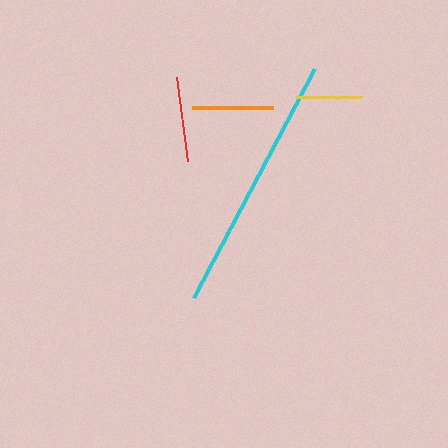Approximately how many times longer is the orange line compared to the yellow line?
The orange line is approximately 1.2 times the length of the yellow line.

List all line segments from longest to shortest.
From longest to shortest: cyan, red, orange, yellow.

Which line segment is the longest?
The cyan line is the longest at approximately 259 pixels.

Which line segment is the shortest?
The yellow line is the shortest at approximately 66 pixels.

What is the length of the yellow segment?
The yellow segment is approximately 66 pixels long.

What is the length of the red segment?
The red segment is approximately 85 pixels long.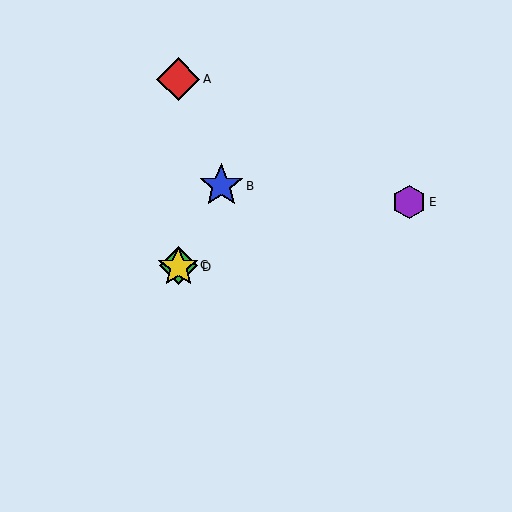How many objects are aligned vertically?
3 objects (A, C, D) are aligned vertically.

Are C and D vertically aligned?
Yes, both are at x≈178.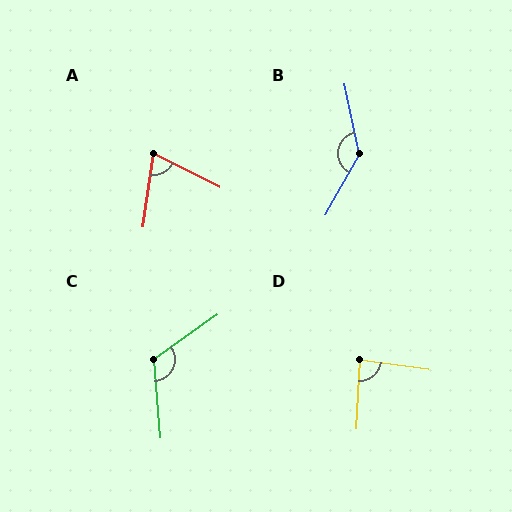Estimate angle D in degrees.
Approximately 85 degrees.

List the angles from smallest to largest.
A (71°), D (85°), C (121°), B (139°).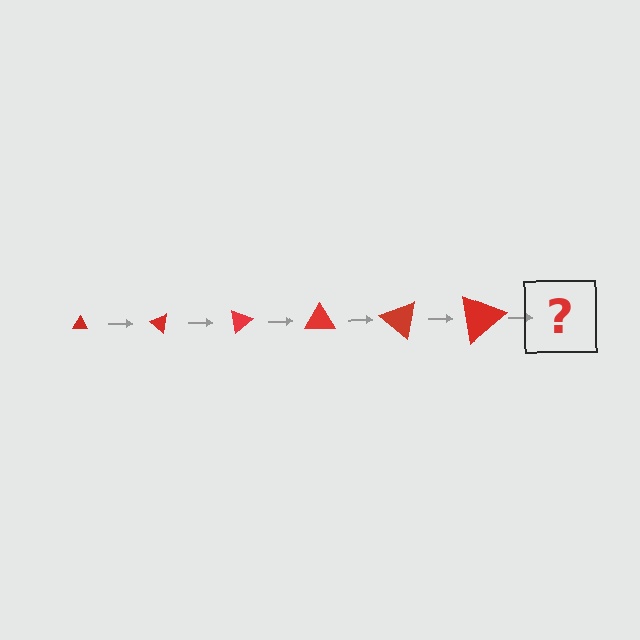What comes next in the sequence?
The next element should be a triangle, larger than the previous one and rotated 240 degrees from the start.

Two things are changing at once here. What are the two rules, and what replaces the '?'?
The two rules are that the triangle grows larger each step and it rotates 40 degrees each step. The '?' should be a triangle, larger than the previous one and rotated 240 degrees from the start.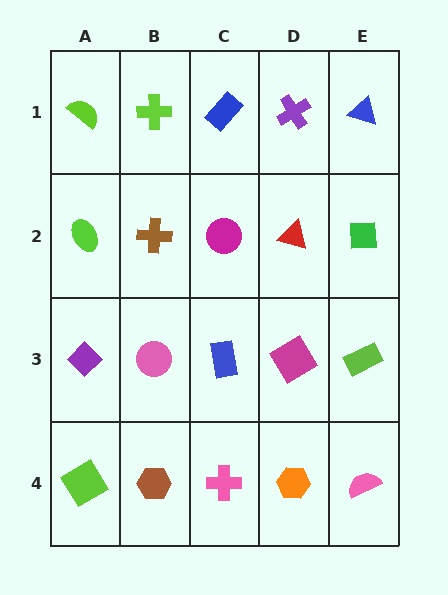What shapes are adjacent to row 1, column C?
A magenta circle (row 2, column C), a lime cross (row 1, column B), a purple cross (row 1, column D).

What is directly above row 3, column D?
A red triangle.